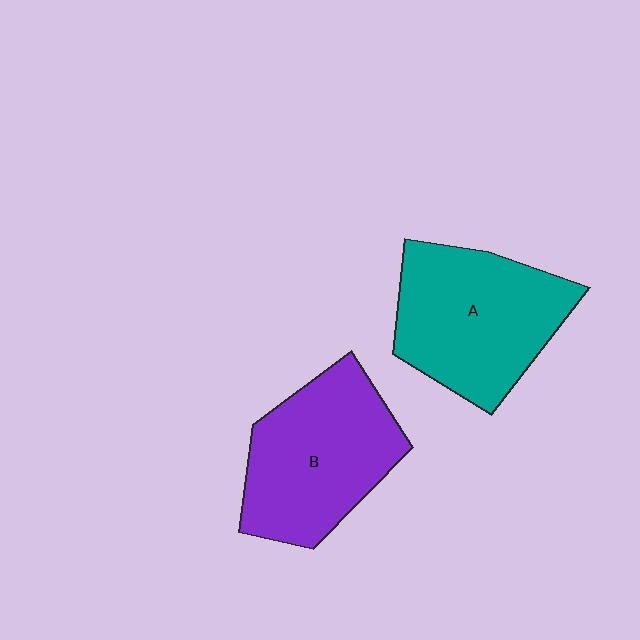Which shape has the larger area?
Shape A (teal).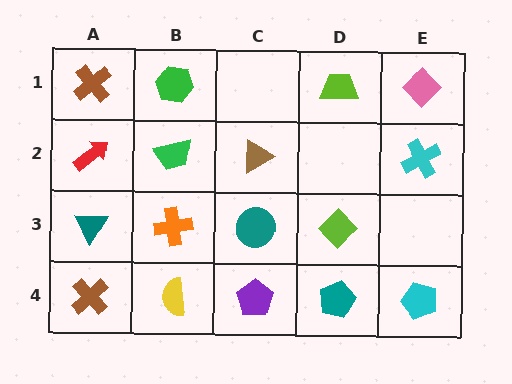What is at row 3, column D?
A lime diamond.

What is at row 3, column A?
A teal triangle.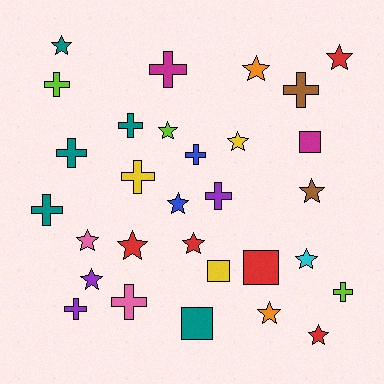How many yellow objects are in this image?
There are 3 yellow objects.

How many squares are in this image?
There are 4 squares.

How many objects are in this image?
There are 30 objects.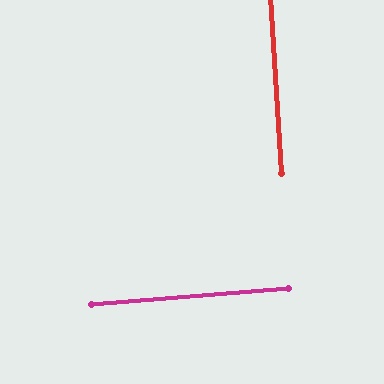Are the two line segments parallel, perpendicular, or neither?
Perpendicular — they meet at approximately 89°.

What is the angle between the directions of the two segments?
Approximately 89 degrees.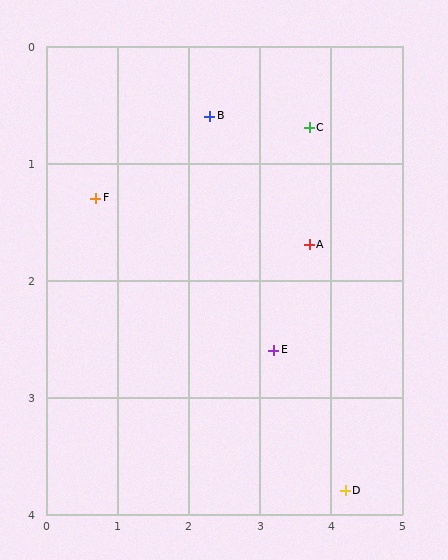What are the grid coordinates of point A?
Point A is at approximately (3.7, 1.7).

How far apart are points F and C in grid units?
Points F and C are about 3.1 grid units apart.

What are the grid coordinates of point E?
Point E is at approximately (3.2, 2.6).